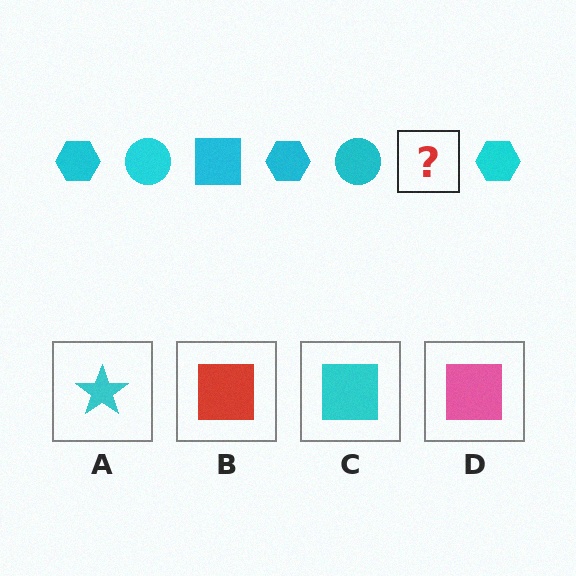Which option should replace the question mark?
Option C.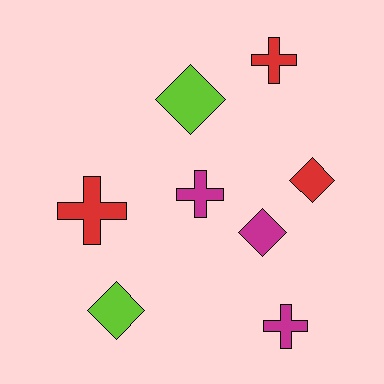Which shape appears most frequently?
Cross, with 4 objects.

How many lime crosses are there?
There are no lime crosses.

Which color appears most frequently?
Magenta, with 3 objects.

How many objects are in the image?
There are 8 objects.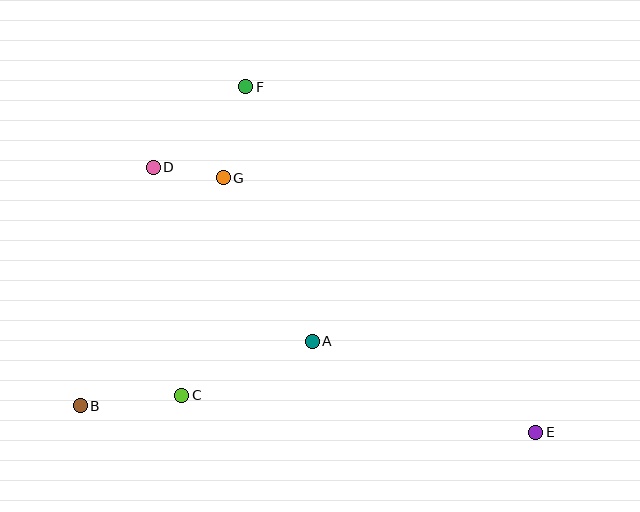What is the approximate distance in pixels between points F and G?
The distance between F and G is approximately 94 pixels.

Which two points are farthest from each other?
Points D and E are farthest from each other.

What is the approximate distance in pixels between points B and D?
The distance between B and D is approximately 249 pixels.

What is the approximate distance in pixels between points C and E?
The distance between C and E is approximately 356 pixels.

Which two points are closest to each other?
Points D and G are closest to each other.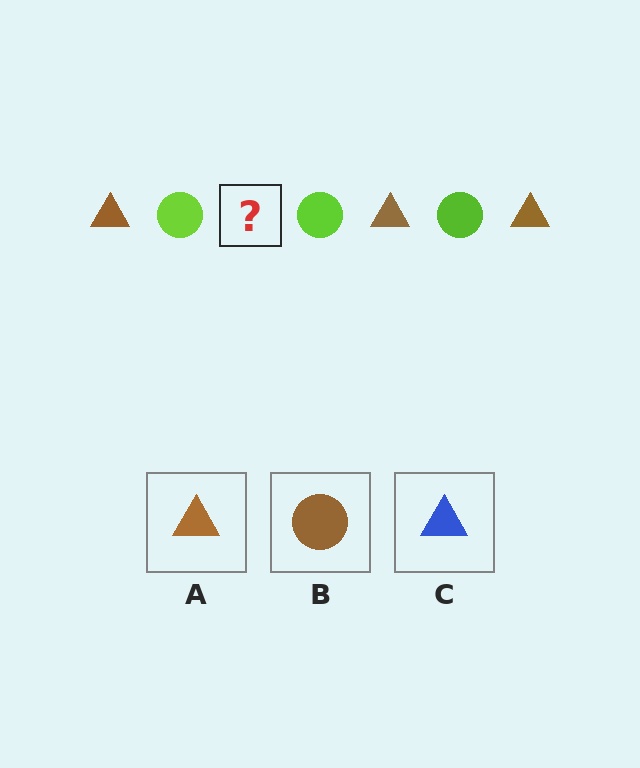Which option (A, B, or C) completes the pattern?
A.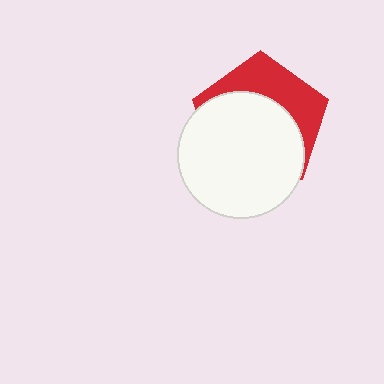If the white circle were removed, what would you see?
You would see the complete red pentagon.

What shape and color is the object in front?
The object in front is a white circle.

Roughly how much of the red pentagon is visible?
A small part of it is visible (roughly 37%).